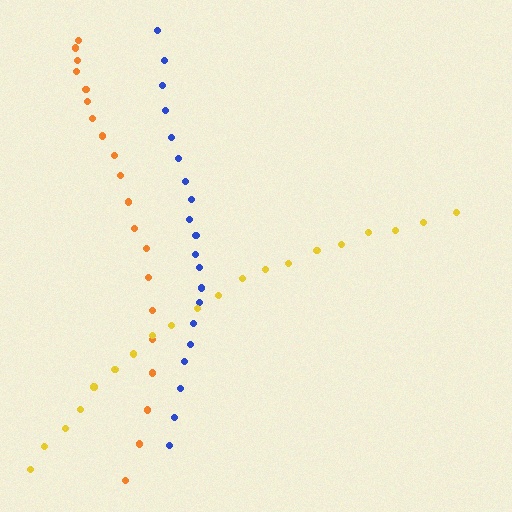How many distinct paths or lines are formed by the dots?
There are 3 distinct paths.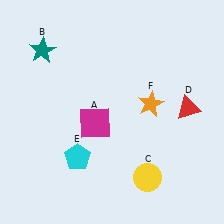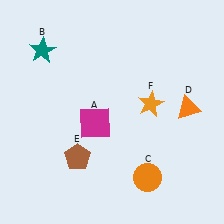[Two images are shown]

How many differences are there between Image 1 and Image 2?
There are 3 differences between the two images.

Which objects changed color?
C changed from yellow to orange. D changed from red to orange. E changed from cyan to brown.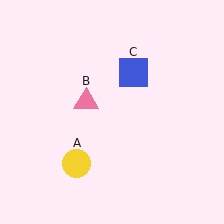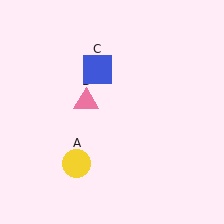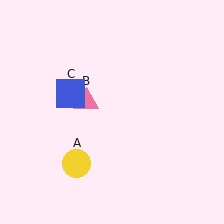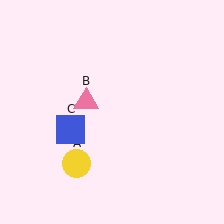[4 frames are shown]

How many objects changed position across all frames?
1 object changed position: blue square (object C).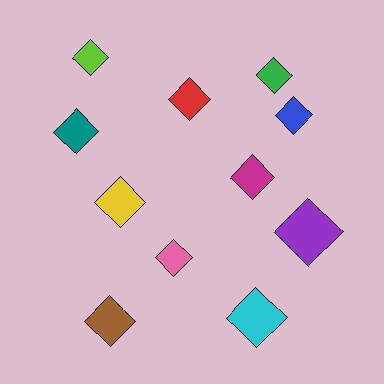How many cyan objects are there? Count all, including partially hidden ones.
There is 1 cyan object.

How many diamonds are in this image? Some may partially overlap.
There are 11 diamonds.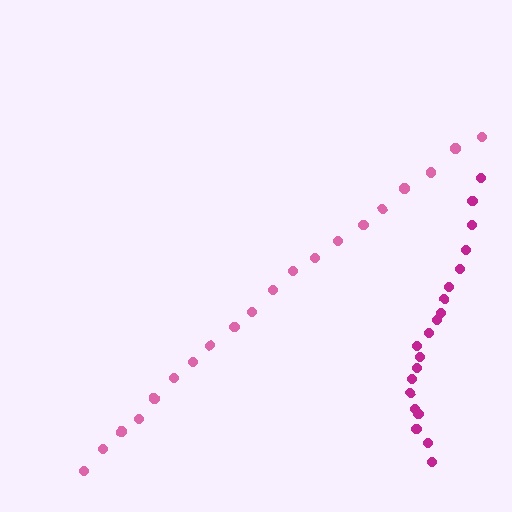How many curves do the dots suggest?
There are 2 distinct paths.